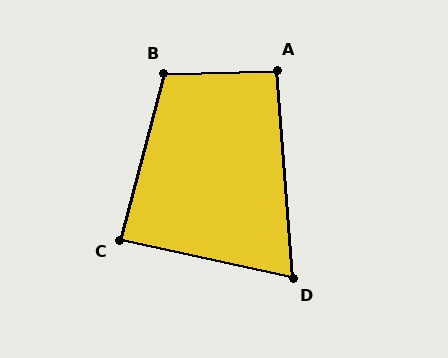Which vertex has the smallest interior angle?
D, at approximately 73 degrees.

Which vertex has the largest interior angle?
B, at approximately 107 degrees.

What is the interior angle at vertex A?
Approximately 93 degrees (approximately right).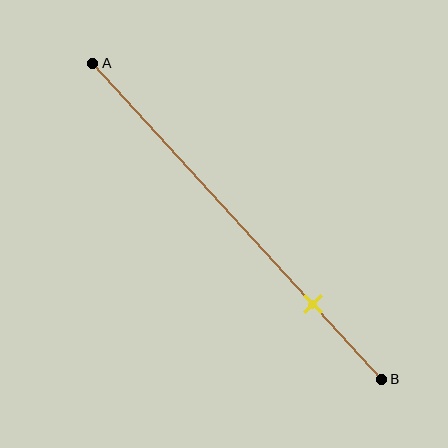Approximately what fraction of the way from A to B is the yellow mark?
The yellow mark is approximately 75% of the way from A to B.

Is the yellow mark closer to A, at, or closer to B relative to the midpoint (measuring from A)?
The yellow mark is closer to point B than the midpoint of segment AB.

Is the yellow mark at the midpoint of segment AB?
No, the mark is at about 75% from A, not at the 50% midpoint.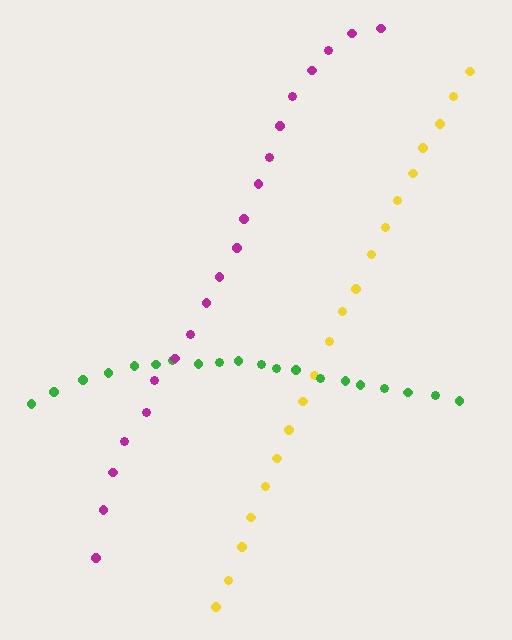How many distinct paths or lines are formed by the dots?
There are 3 distinct paths.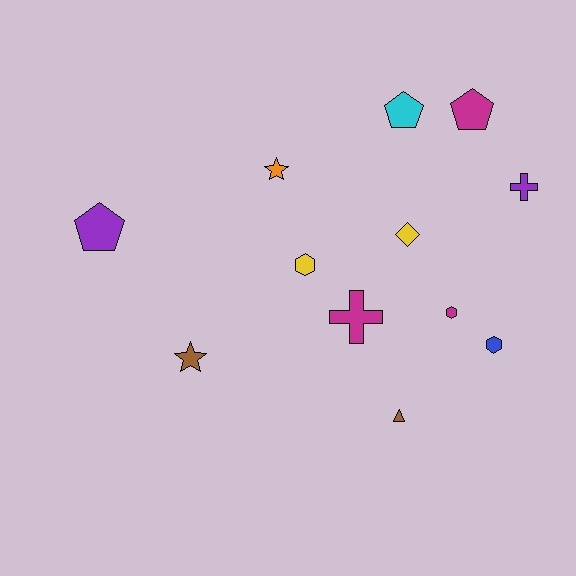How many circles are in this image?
There are no circles.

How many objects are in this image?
There are 12 objects.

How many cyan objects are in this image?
There is 1 cyan object.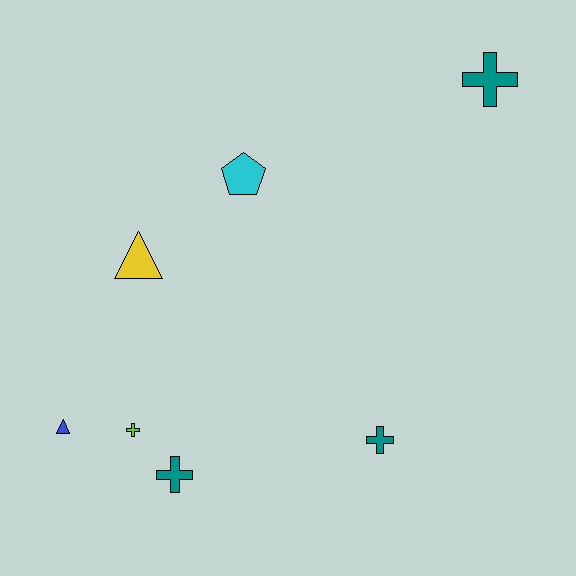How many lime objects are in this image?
There is 1 lime object.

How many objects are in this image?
There are 7 objects.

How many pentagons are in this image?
There is 1 pentagon.